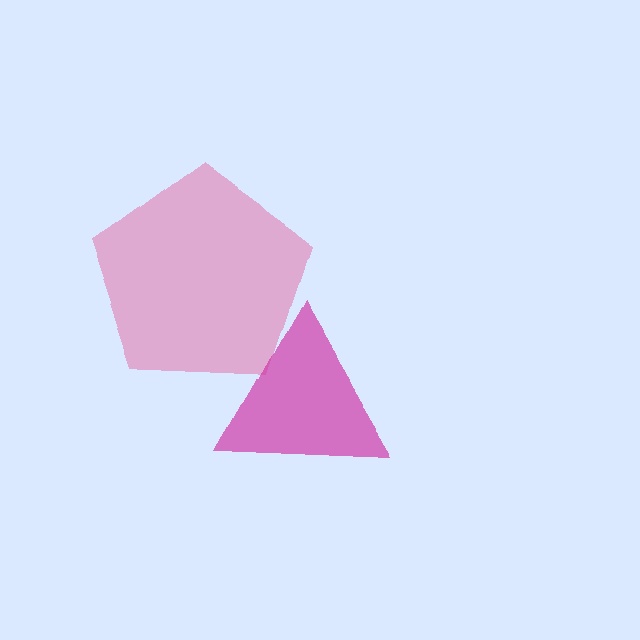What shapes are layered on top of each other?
The layered shapes are: a pink pentagon, a magenta triangle.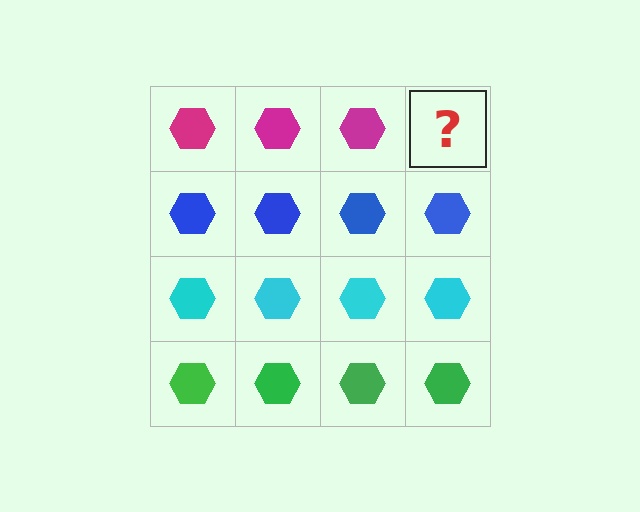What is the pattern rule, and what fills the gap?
The rule is that each row has a consistent color. The gap should be filled with a magenta hexagon.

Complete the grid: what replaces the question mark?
The question mark should be replaced with a magenta hexagon.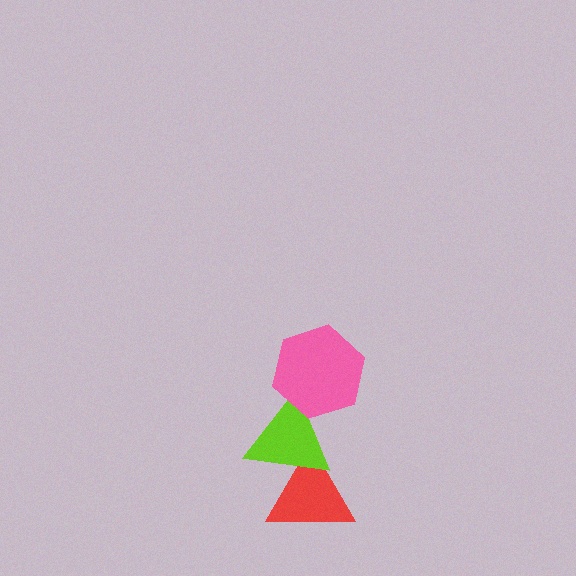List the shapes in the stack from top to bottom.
From top to bottom: the pink hexagon, the lime triangle, the red triangle.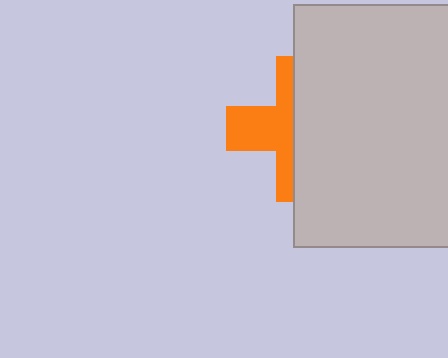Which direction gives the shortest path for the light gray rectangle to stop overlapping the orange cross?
Moving right gives the shortest separation.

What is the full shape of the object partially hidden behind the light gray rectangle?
The partially hidden object is an orange cross.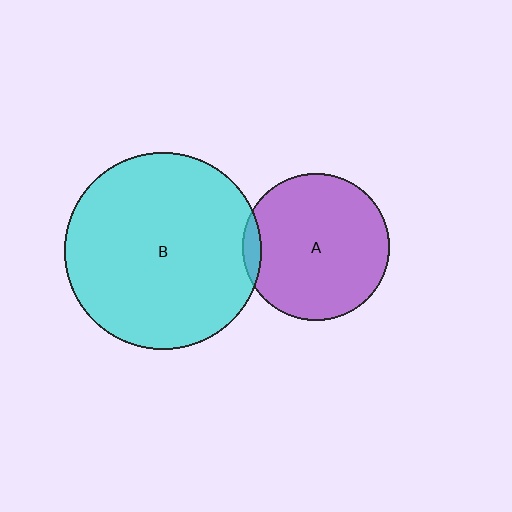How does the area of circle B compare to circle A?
Approximately 1.8 times.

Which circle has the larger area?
Circle B (cyan).